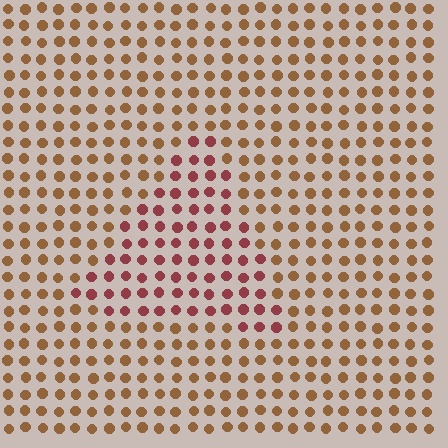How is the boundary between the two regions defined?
The boundary is defined purely by a slight shift in hue (about 36 degrees). Spacing, size, and orientation are identical on both sides.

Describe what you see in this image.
The image is filled with small brown elements in a uniform arrangement. A triangle-shaped region is visible where the elements are tinted to a slightly different hue, forming a subtle color boundary.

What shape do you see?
I see a triangle.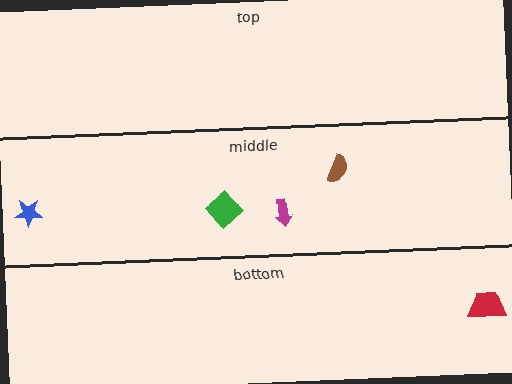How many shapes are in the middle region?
4.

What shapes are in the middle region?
The green diamond, the brown semicircle, the blue star, the magenta arrow.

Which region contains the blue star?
The middle region.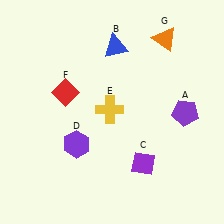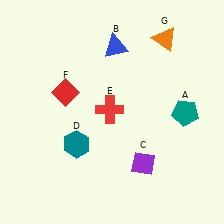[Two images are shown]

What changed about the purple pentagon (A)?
In Image 1, A is purple. In Image 2, it changed to teal.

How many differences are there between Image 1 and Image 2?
There are 3 differences between the two images.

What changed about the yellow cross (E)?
In Image 1, E is yellow. In Image 2, it changed to red.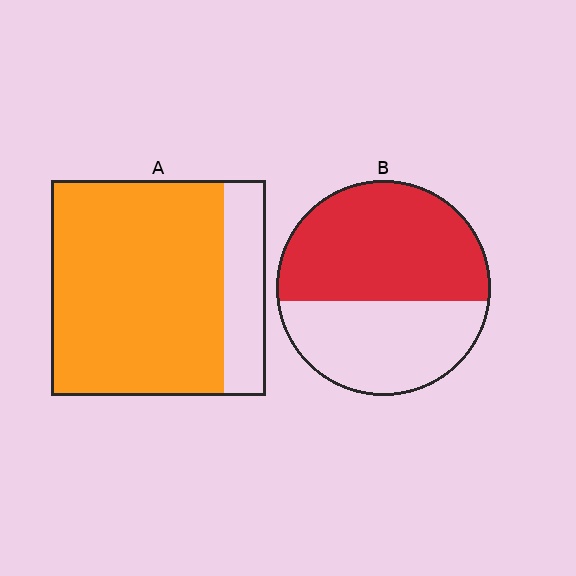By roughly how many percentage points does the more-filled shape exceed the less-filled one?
By roughly 25 percentage points (A over B).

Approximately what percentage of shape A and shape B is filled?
A is approximately 80% and B is approximately 60%.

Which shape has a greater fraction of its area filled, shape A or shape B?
Shape A.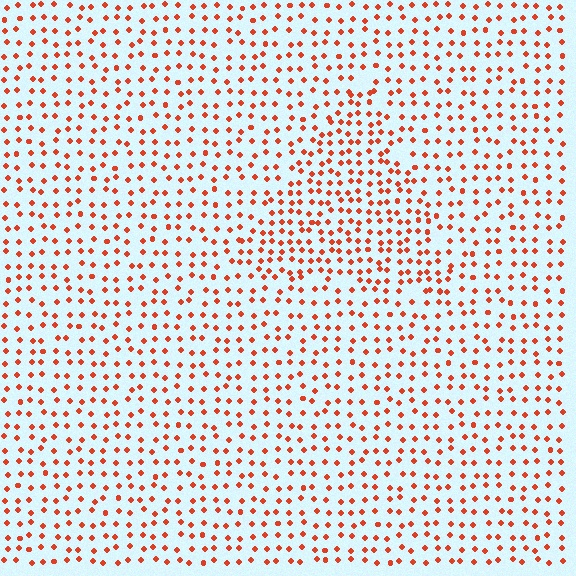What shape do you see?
I see a triangle.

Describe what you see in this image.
The image contains small red elements arranged at two different densities. A triangle-shaped region is visible where the elements are more densely packed than the surrounding area.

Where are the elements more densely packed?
The elements are more densely packed inside the triangle boundary.